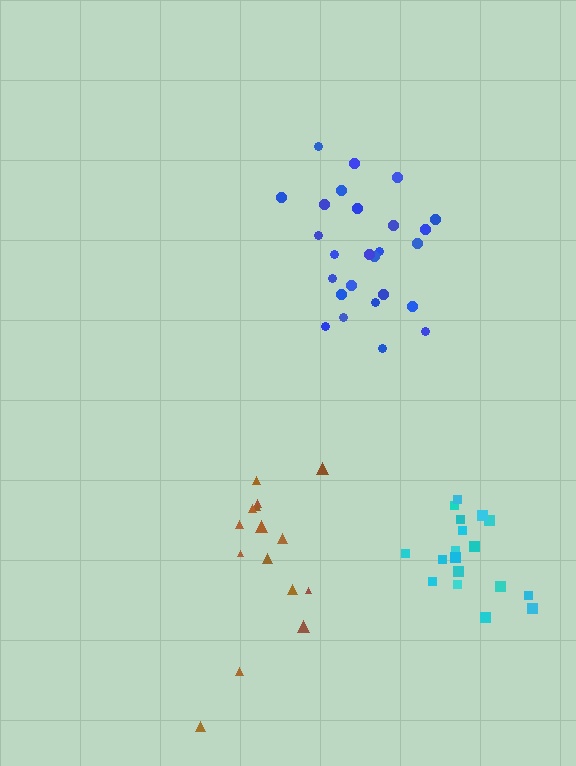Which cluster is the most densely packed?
Blue.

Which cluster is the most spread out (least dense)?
Brown.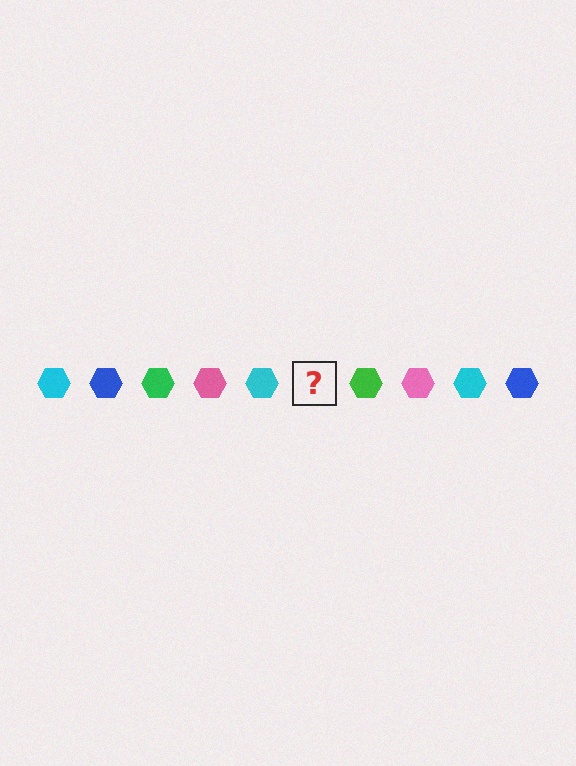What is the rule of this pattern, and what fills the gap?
The rule is that the pattern cycles through cyan, blue, green, pink hexagons. The gap should be filled with a blue hexagon.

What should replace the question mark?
The question mark should be replaced with a blue hexagon.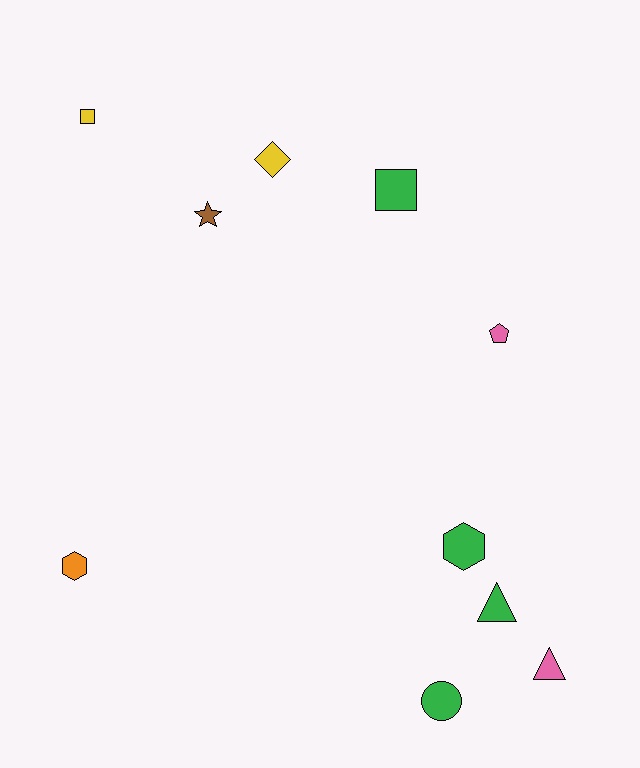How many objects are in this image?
There are 10 objects.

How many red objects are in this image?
There are no red objects.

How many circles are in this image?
There is 1 circle.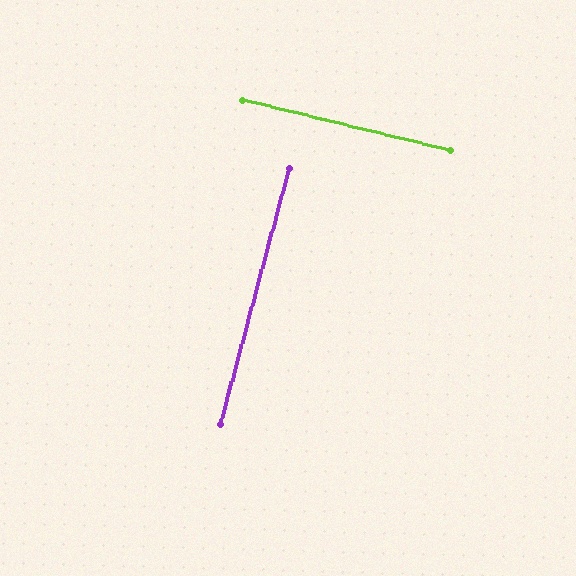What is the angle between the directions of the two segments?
Approximately 89 degrees.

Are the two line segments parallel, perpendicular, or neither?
Perpendicular — they meet at approximately 89°.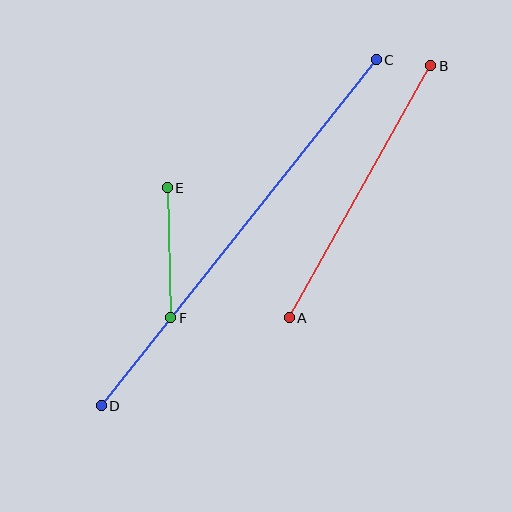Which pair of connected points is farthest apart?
Points C and D are farthest apart.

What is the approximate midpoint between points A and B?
The midpoint is at approximately (360, 192) pixels.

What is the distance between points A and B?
The distance is approximately 289 pixels.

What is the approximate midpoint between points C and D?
The midpoint is at approximately (239, 233) pixels.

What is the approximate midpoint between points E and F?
The midpoint is at approximately (169, 253) pixels.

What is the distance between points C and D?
The distance is approximately 442 pixels.